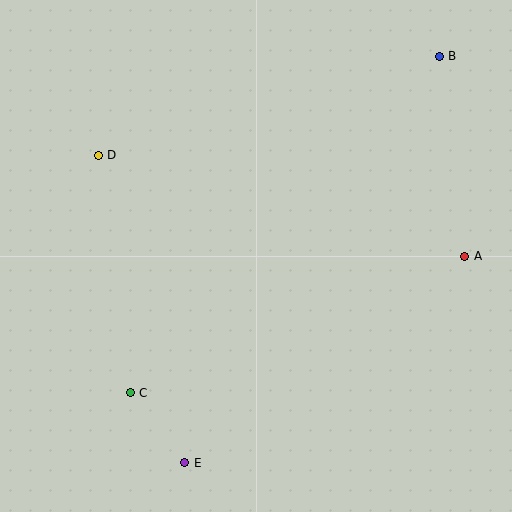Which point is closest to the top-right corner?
Point B is closest to the top-right corner.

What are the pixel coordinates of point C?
Point C is at (130, 393).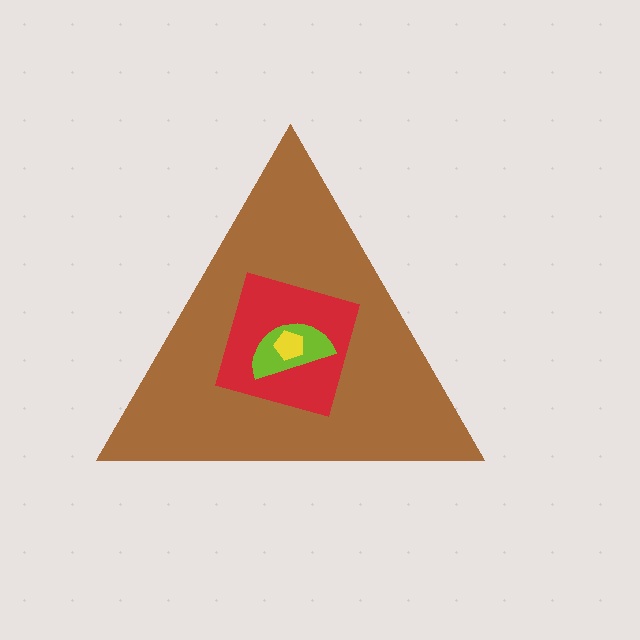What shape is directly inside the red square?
The lime semicircle.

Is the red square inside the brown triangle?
Yes.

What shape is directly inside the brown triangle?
The red square.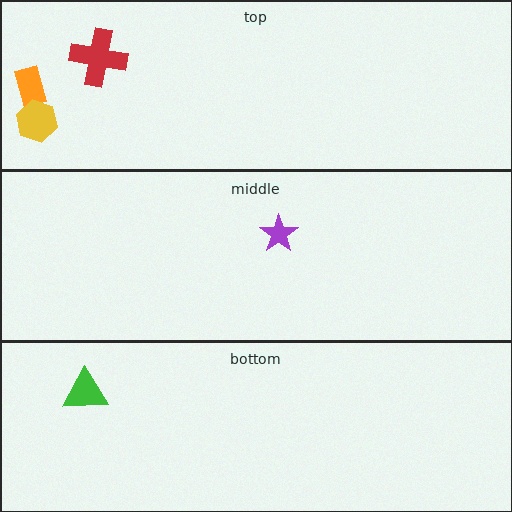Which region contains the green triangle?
The bottom region.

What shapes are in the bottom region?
The green triangle.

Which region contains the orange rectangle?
The top region.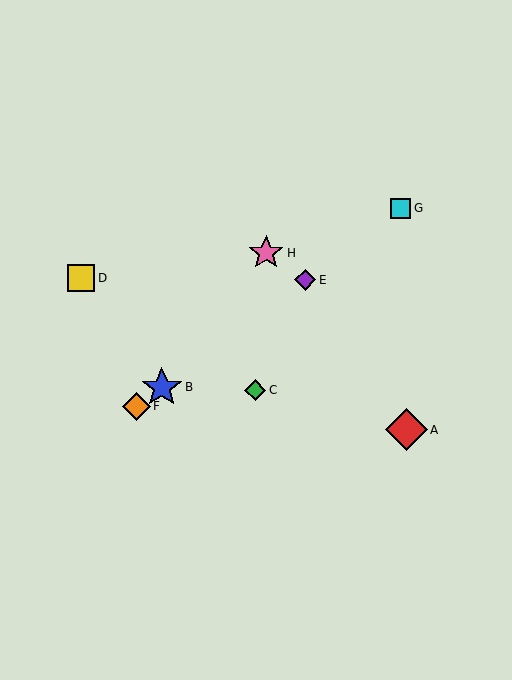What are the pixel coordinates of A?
Object A is at (406, 430).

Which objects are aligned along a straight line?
Objects B, E, F, G are aligned along a straight line.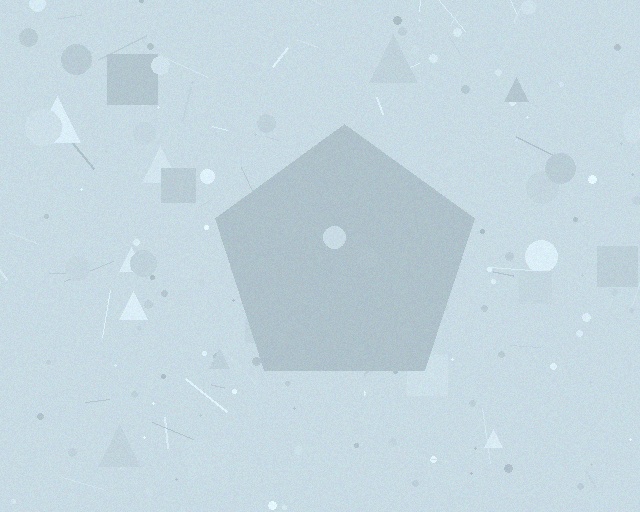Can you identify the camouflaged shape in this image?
The camouflaged shape is a pentagon.